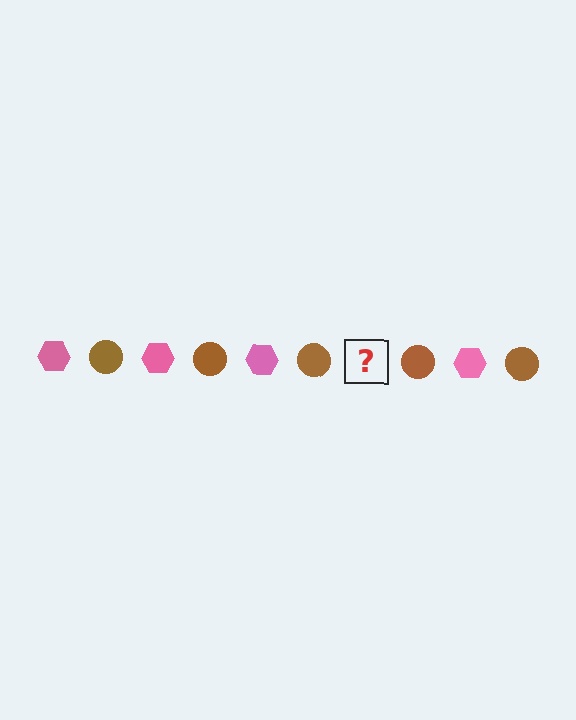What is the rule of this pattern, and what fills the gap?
The rule is that the pattern alternates between pink hexagon and brown circle. The gap should be filled with a pink hexagon.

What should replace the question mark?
The question mark should be replaced with a pink hexagon.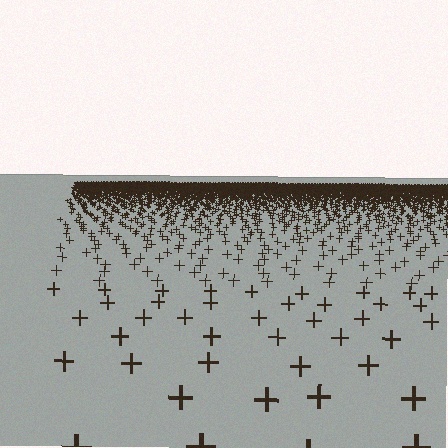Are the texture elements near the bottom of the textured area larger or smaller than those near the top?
Larger. Near the bottom, elements are closer to the viewer and appear at a bigger on-screen size.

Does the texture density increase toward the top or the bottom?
Density increases toward the top.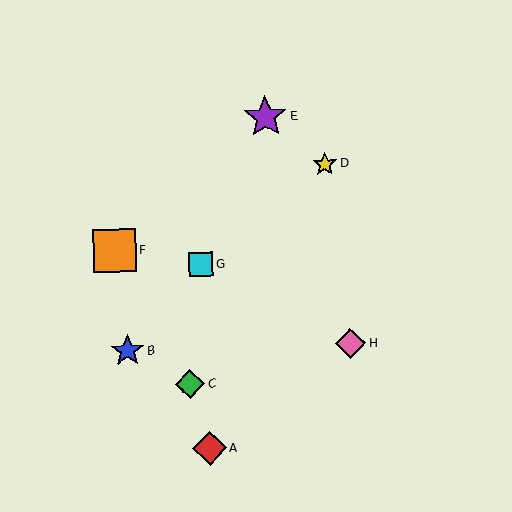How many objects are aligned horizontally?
2 objects (B, H) are aligned horizontally.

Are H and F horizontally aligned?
No, H is at y≈343 and F is at y≈251.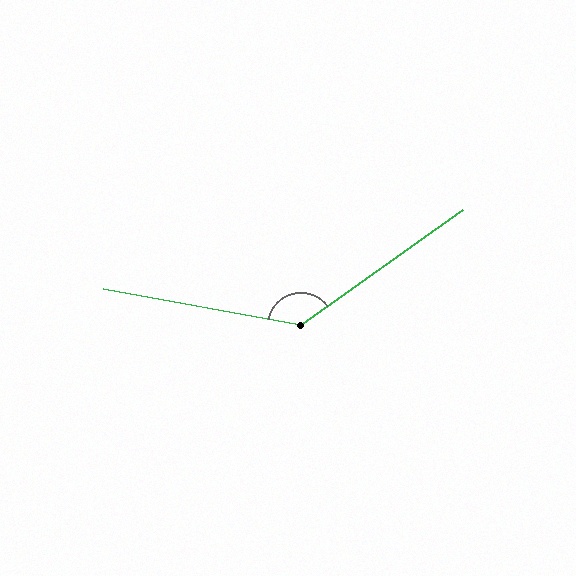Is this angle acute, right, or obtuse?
It is obtuse.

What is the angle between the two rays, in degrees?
Approximately 134 degrees.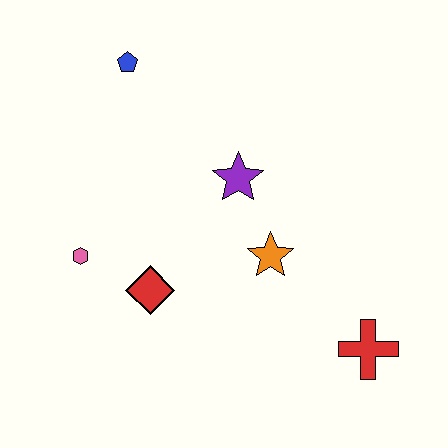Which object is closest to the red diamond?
The pink hexagon is closest to the red diamond.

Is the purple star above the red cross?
Yes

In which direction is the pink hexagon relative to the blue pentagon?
The pink hexagon is below the blue pentagon.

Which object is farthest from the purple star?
The red cross is farthest from the purple star.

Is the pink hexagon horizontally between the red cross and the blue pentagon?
No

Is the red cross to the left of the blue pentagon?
No